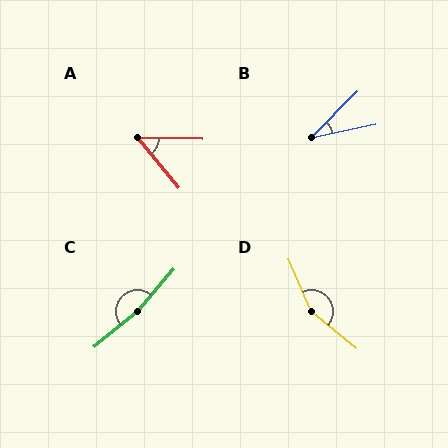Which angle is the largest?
C, at approximately 170 degrees.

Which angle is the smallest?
B, at approximately 33 degrees.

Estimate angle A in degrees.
Approximately 49 degrees.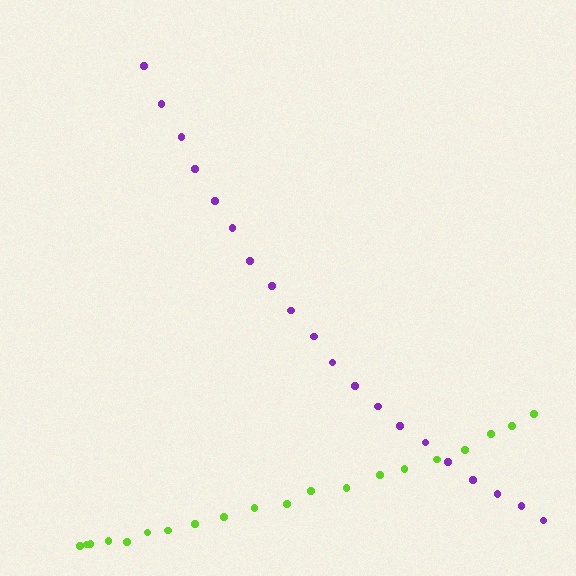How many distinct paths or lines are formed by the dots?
There are 2 distinct paths.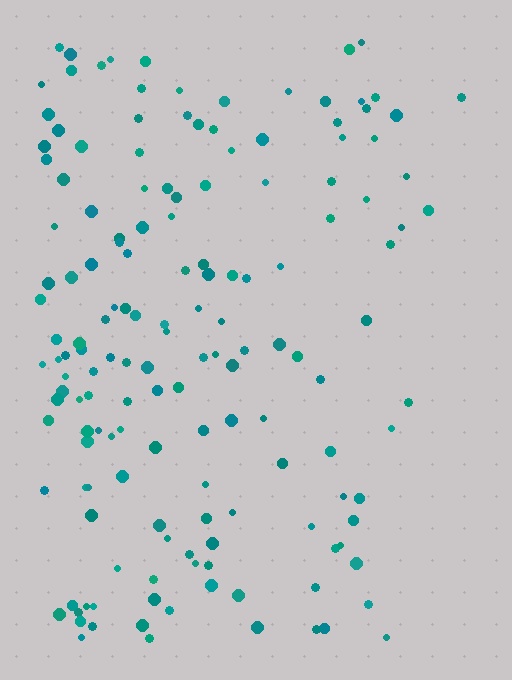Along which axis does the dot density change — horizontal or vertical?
Horizontal.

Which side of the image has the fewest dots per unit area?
The right.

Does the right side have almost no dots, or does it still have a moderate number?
Still a moderate number, just noticeably fewer than the left.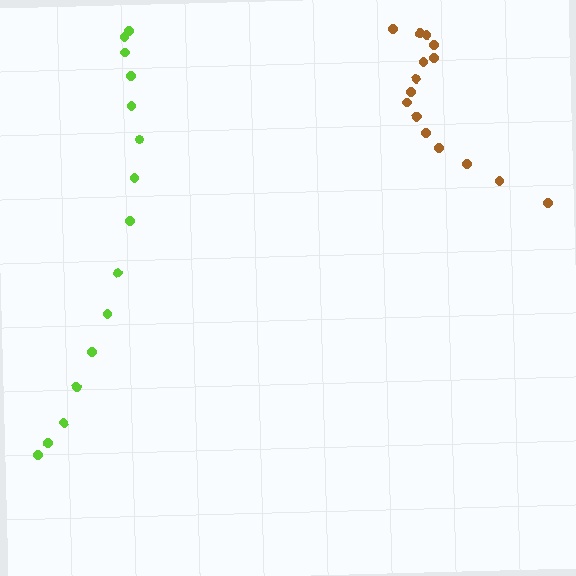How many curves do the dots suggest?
There are 2 distinct paths.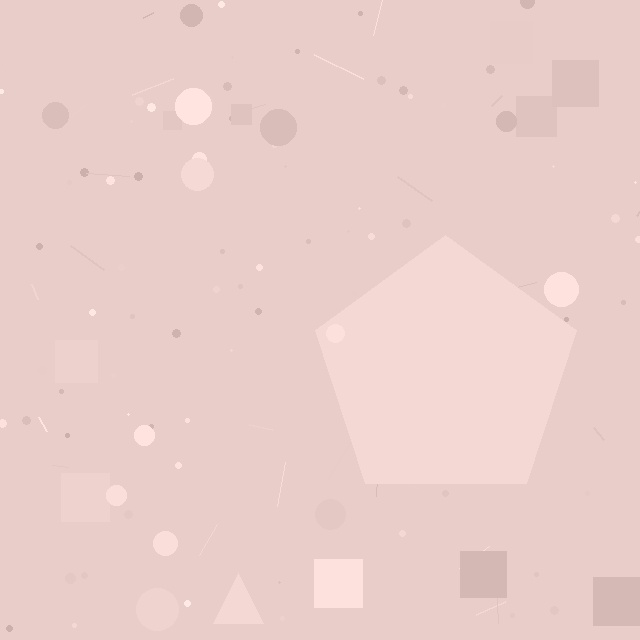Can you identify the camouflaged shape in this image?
The camouflaged shape is a pentagon.